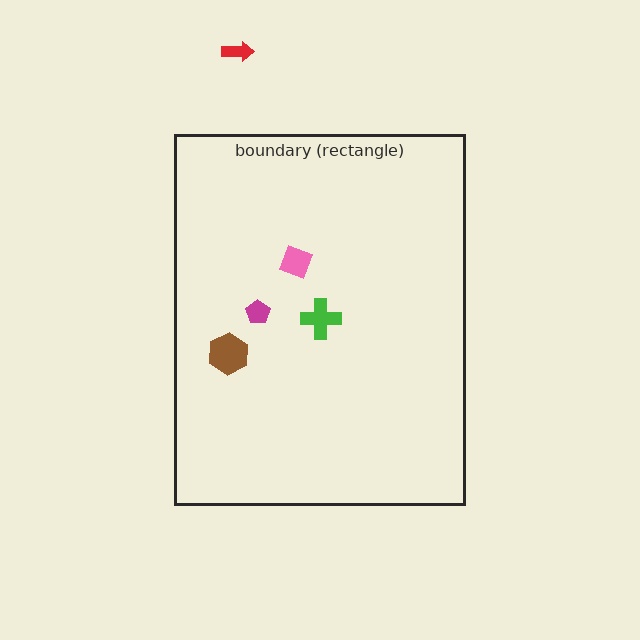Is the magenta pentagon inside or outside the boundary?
Inside.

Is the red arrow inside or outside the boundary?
Outside.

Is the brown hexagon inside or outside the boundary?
Inside.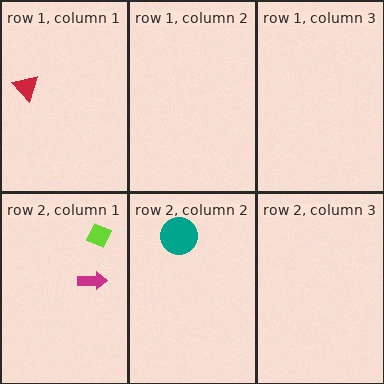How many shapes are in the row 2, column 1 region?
2.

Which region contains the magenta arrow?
The row 2, column 1 region.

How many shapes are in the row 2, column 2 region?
1.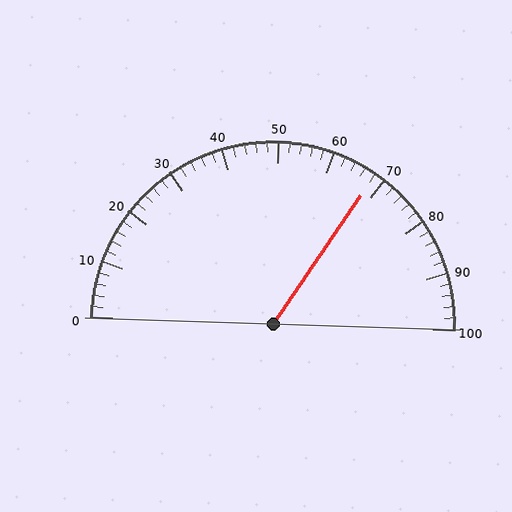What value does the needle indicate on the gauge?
The needle indicates approximately 68.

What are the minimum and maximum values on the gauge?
The gauge ranges from 0 to 100.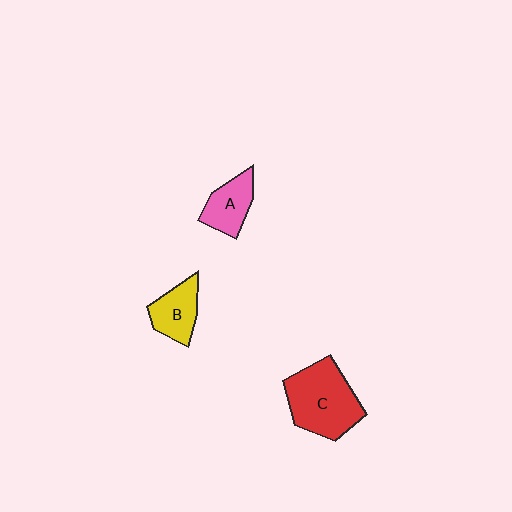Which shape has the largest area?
Shape C (red).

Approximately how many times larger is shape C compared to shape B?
Approximately 1.9 times.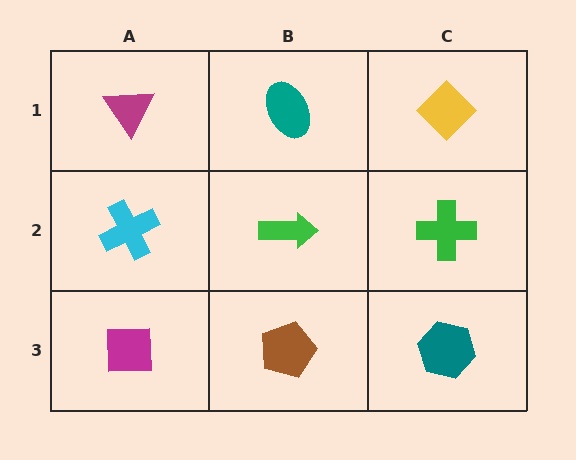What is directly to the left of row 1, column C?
A teal ellipse.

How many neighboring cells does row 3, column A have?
2.